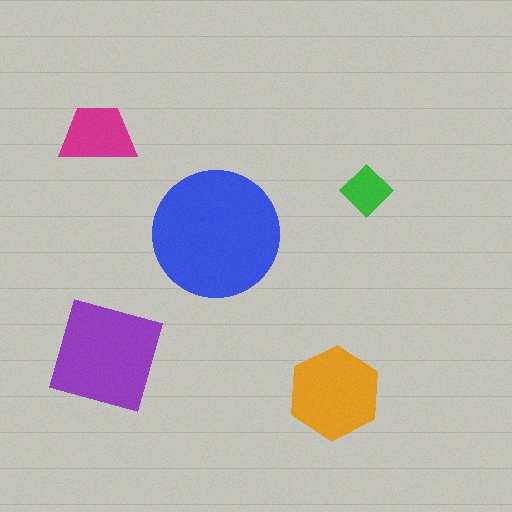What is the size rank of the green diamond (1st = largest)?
5th.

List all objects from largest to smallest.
The blue circle, the purple square, the orange hexagon, the magenta trapezoid, the green diamond.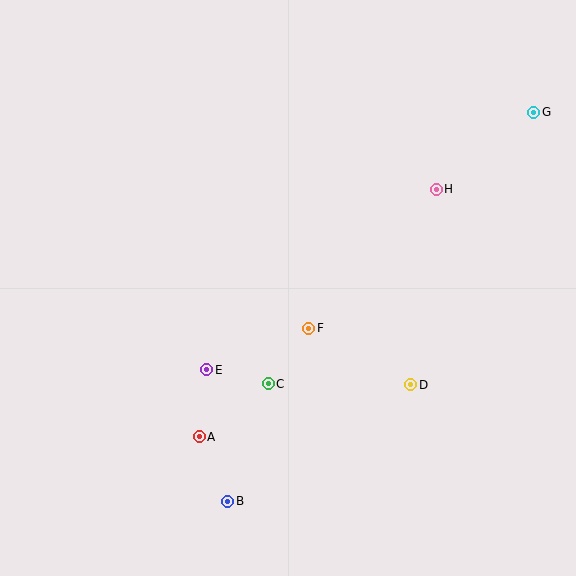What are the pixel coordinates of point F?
Point F is at (309, 328).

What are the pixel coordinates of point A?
Point A is at (199, 437).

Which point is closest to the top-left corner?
Point E is closest to the top-left corner.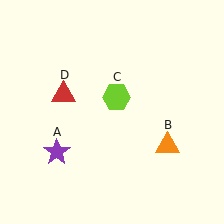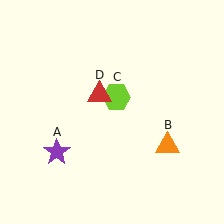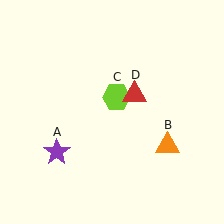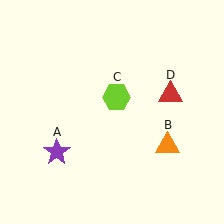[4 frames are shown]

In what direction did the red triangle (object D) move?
The red triangle (object D) moved right.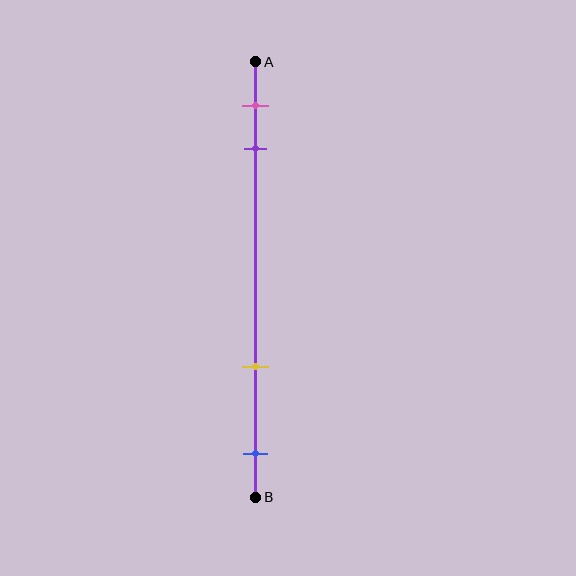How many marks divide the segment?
There are 4 marks dividing the segment.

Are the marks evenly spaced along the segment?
No, the marks are not evenly spaced.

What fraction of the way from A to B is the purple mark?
The purple mark is approximately 20% (0.2) of the way from A to B.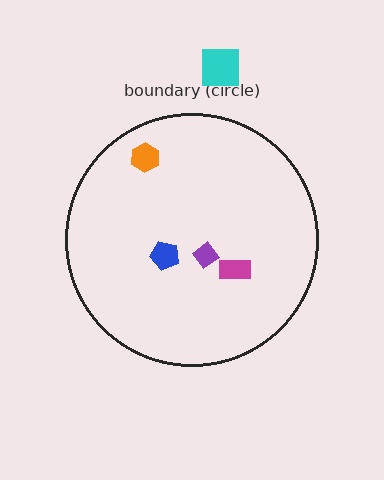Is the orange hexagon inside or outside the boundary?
Inside.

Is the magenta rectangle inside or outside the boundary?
Inside.